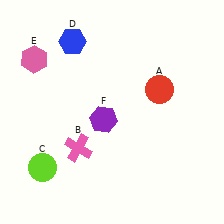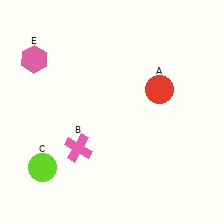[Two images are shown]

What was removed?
The purple hexagon (F), the blue hexagon (D) were removed in Image 2.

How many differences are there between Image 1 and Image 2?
There are 2 differences between the two images.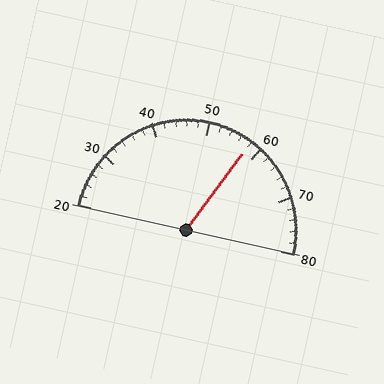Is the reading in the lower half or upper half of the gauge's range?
The reading is in the upper half of the range (20 to 80).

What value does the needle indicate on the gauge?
The needle indicates approximately 58.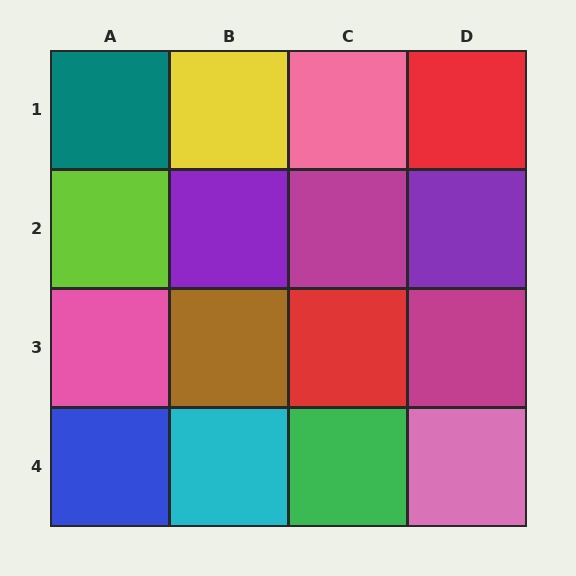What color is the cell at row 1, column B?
Yellow.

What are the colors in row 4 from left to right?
Blue, cyan, green, pink.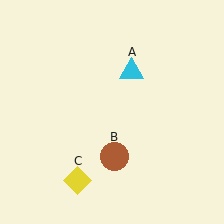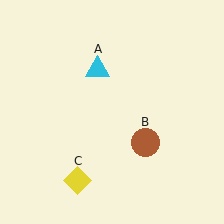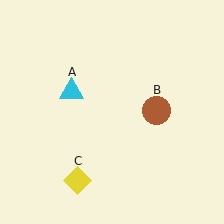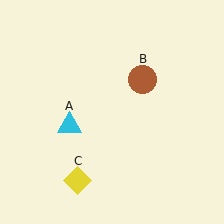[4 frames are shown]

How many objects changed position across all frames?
2 objects changed position: cyan triangle (object A), brown circle (object B).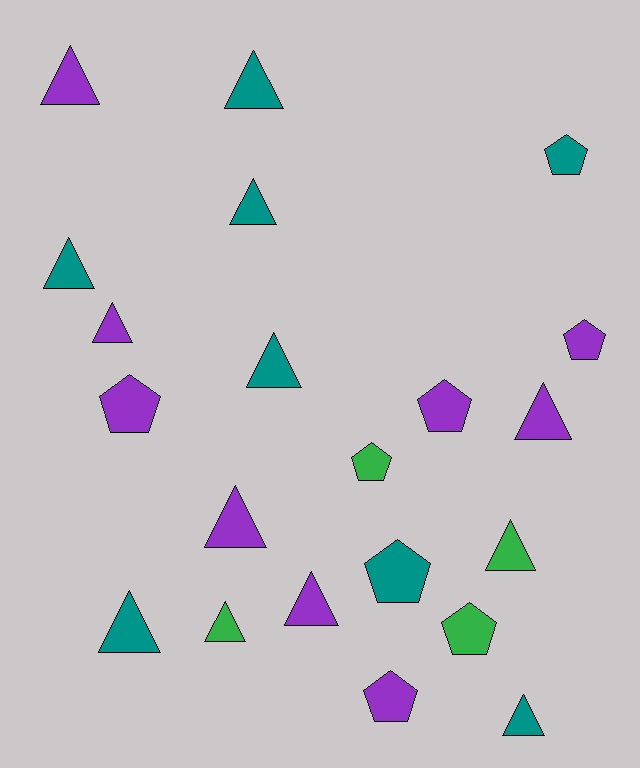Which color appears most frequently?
Purple, with 9 objects.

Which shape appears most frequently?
Triangle, with 13 objects.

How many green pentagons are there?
There are 2 green pentagons.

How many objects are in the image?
There are 21 objects.